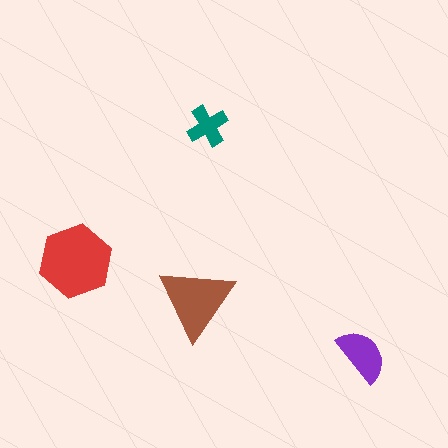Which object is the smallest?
The teal cross.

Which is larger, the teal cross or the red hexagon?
The red hexagon.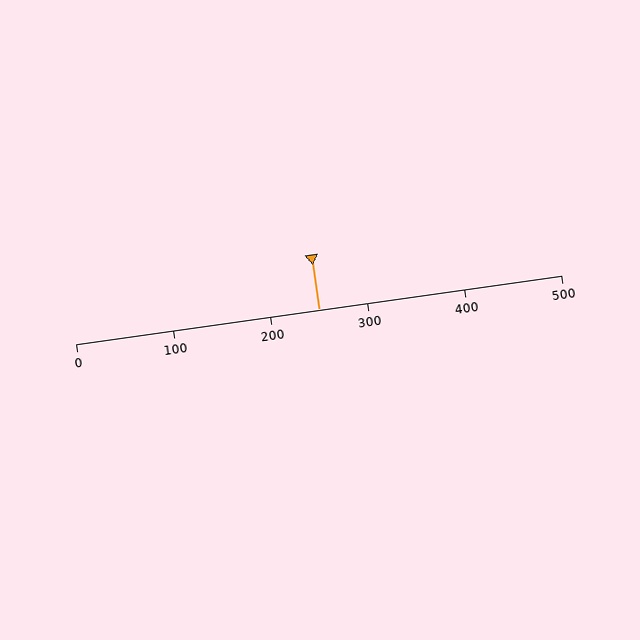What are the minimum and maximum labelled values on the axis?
The axis runs from 0 to 500.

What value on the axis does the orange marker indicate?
The marker indicates approximately 250.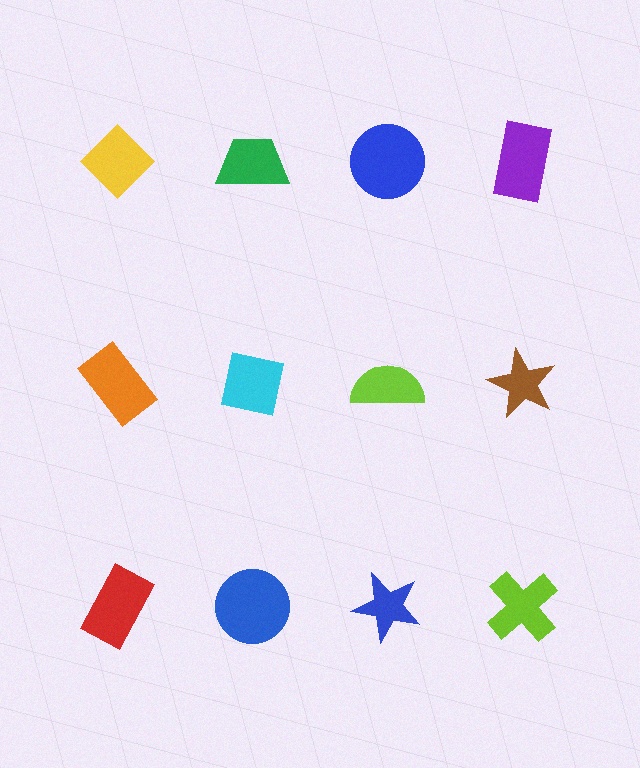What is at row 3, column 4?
A lime cross.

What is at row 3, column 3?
A blue star.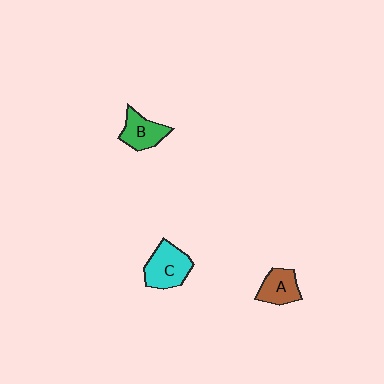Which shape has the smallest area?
Shape A (brown).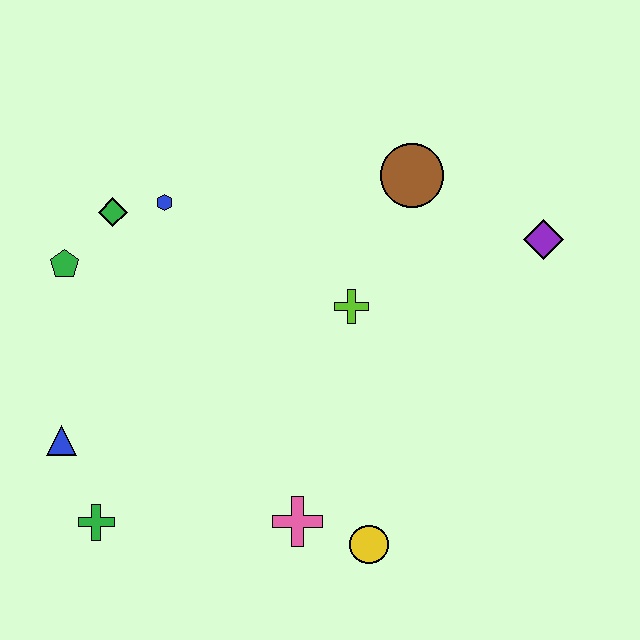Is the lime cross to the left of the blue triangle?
No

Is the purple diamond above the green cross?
Yes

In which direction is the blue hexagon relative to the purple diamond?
The blue hexagon is to the left of the purple diamond.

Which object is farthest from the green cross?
The purple diamond is farthest from the green cross.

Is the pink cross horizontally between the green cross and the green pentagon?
No